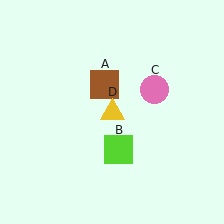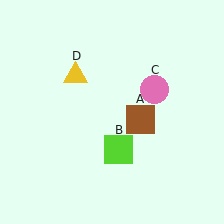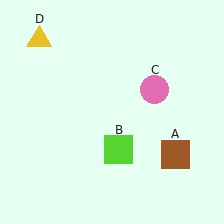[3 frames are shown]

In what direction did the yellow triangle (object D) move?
The yellow triangle (object D) moved up and to the left.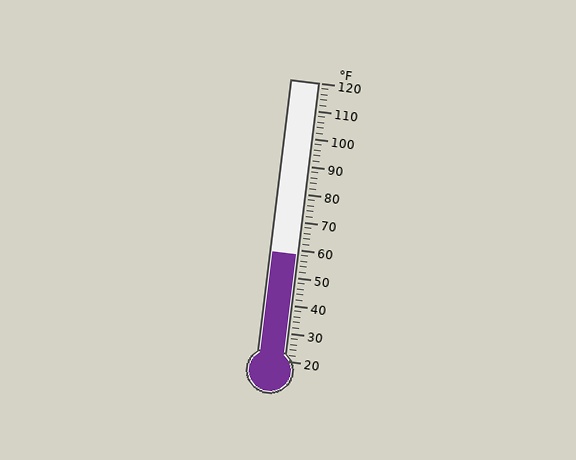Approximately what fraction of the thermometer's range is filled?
The thermometer is filled to approximately 40% of its range.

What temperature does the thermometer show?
The thermometer shows approximately 58°F.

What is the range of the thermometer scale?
The thermometer scale ranges from 20°F to 120°F.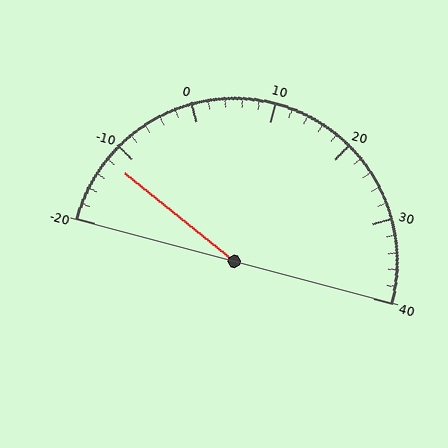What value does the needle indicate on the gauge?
The needle indicates approximately -12.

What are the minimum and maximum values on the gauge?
The gauge ranges from -20 to 40.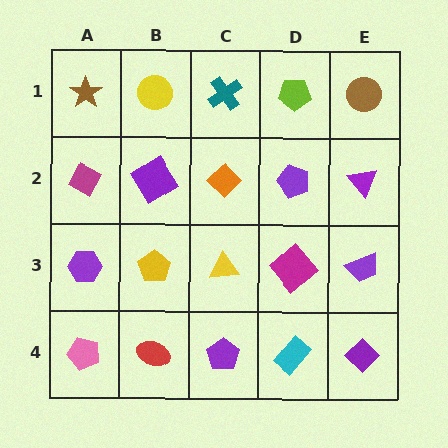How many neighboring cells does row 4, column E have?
2.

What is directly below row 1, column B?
A purple diamond.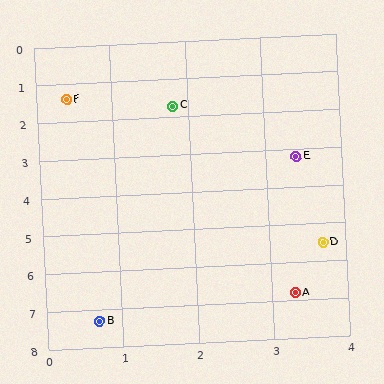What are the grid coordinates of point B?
Point B is at approximately (0.7, 7.3).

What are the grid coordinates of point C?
Point C is at approximately (1.8, 1.7).